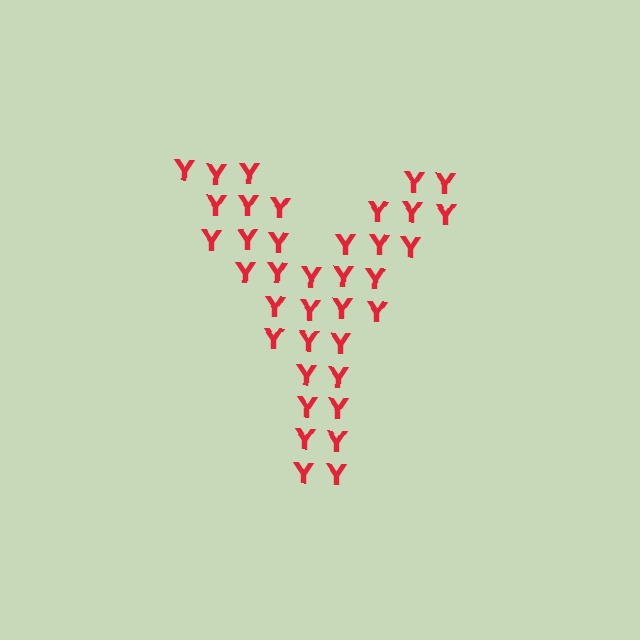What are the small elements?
The small elements are letter Y's.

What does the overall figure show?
The overall figure shows the letter Y.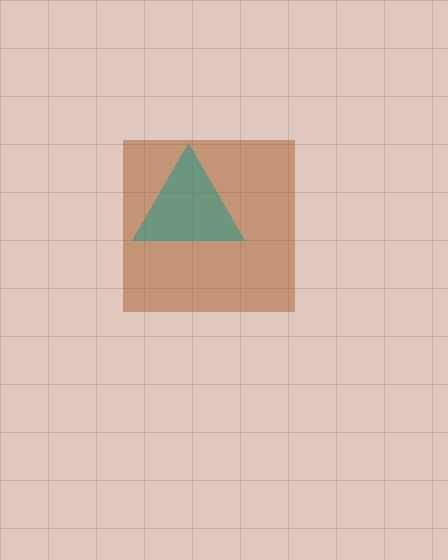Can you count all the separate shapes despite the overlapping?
Yes, there are 2 separate shapes.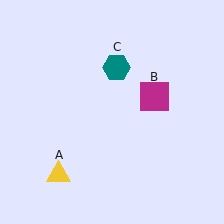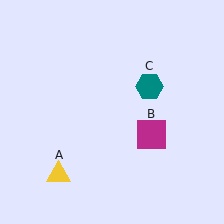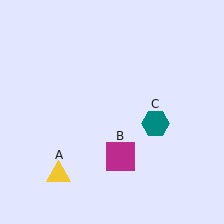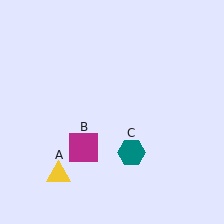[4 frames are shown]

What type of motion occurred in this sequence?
The magenta square (object B), teal hexagon (object C) rotated clockwise around the center of the scene.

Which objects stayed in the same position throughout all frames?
Yellow triangle (object A) remained stationary.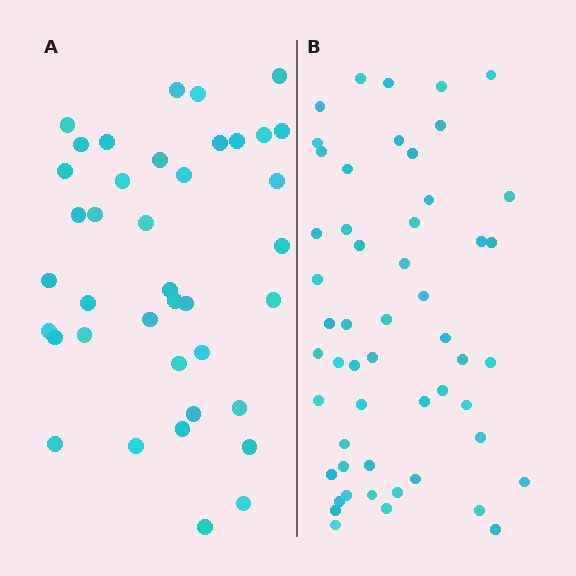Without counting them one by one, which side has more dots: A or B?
Region B (the right region) has more dots.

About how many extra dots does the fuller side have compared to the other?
Region B has approximately 15 more dots than region A.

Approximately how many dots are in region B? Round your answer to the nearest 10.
About 50 dots. (The exact count is 53, which rounds to 50.)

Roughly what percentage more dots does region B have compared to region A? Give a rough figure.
About 35% more.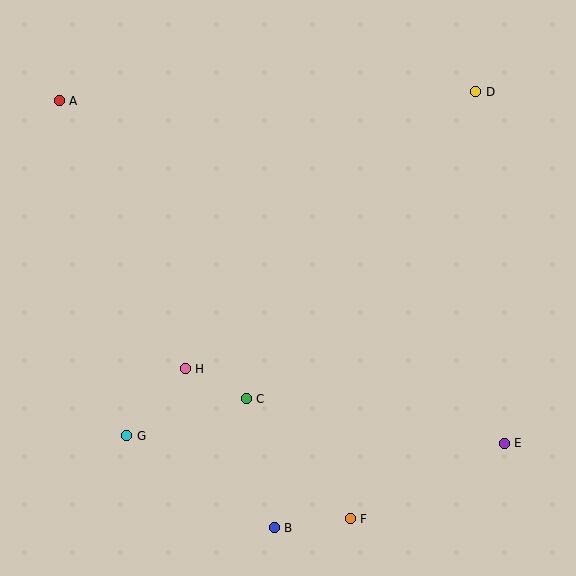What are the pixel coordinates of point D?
Point D is at (476, 92).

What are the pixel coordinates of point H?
Point H is at (185, 369).